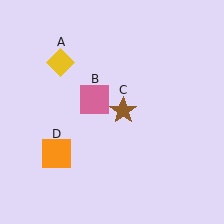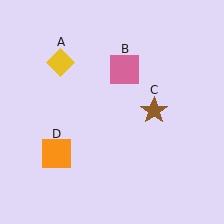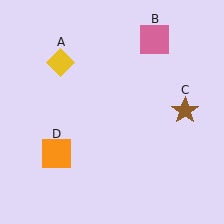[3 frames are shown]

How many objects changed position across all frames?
2 objects changed position: pink square (object B), brown star (object C).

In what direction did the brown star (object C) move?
The brown star (object C) moved right.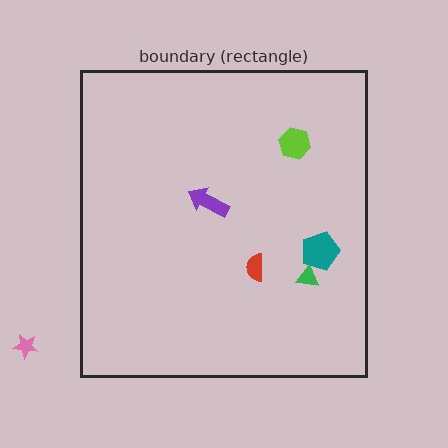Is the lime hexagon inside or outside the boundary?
Inside.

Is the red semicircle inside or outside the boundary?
Inside.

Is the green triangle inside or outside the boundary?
Inside.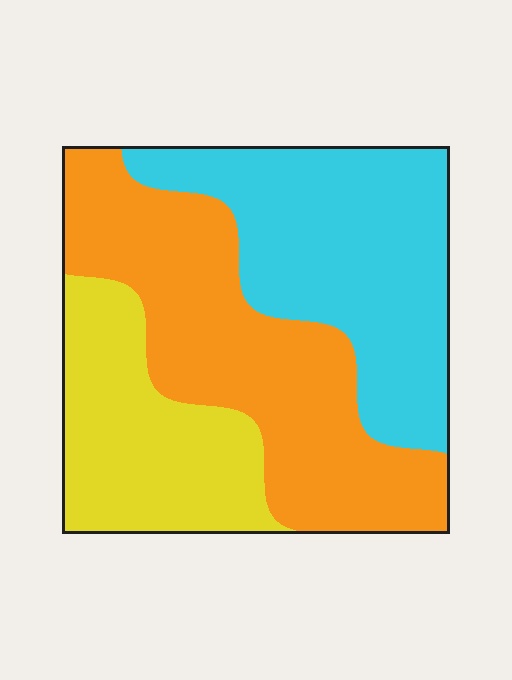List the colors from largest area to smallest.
From largest to smallest: orange, cyan, yellow.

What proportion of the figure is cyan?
Cyan covers 36% of the figure.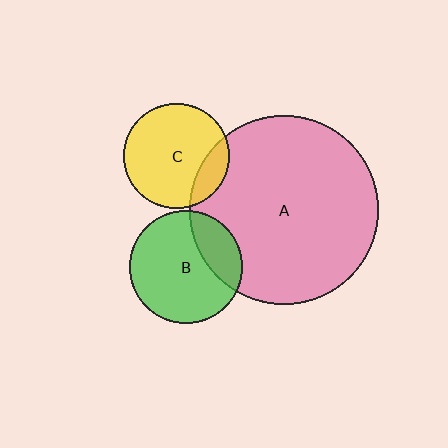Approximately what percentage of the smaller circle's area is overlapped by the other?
Approximately 25%.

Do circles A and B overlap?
Yes.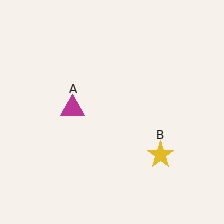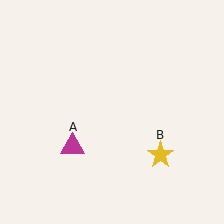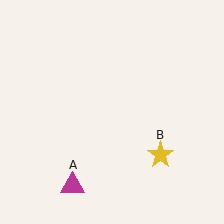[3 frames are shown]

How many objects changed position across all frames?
1 object changed position: magenta triangle (object A).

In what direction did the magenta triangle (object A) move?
The magenta triangle (object A) moved down.